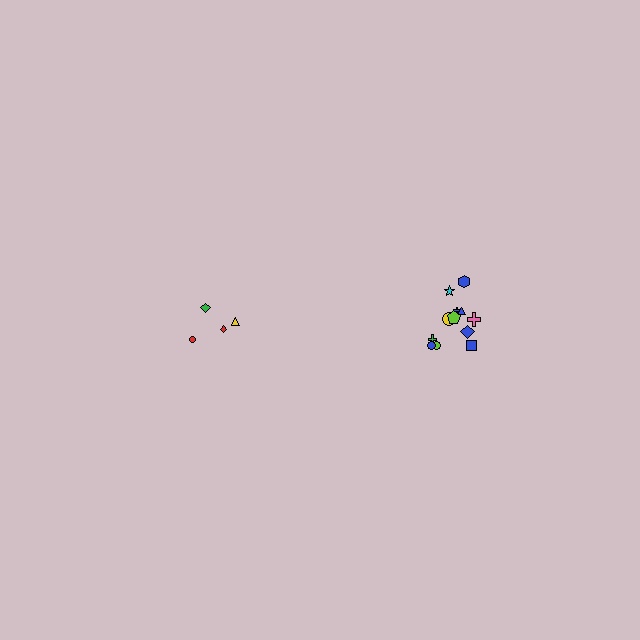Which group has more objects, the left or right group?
The right group.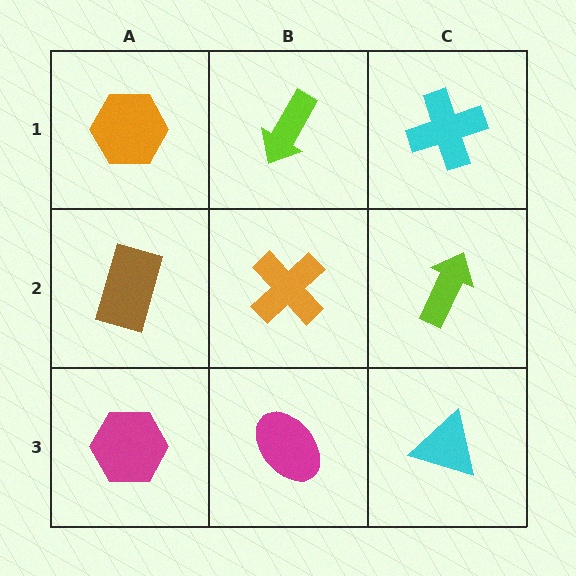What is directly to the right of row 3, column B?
A cyan triangle.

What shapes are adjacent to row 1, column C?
A lime arrow (row 2, column C), a lime arrow (row 1, column B).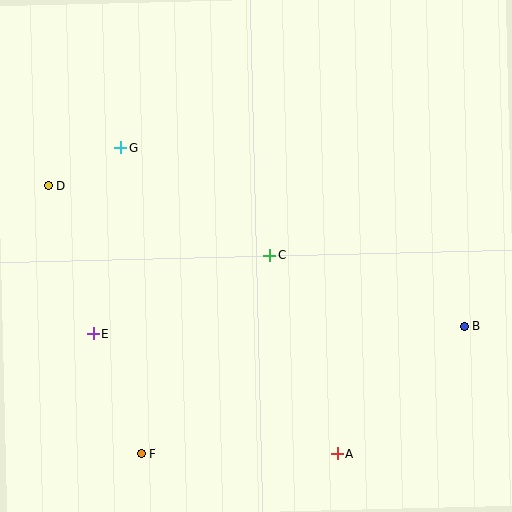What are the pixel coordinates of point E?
Point E is at (93, 334).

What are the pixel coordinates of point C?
Point C is at (270, 256).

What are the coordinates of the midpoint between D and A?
The midpoint between D and A is at (193, 320).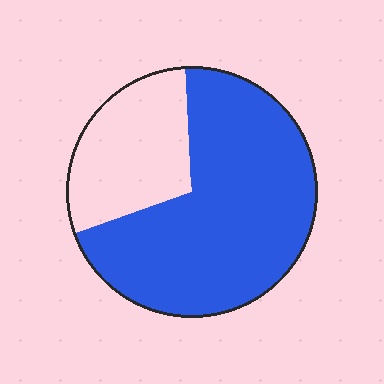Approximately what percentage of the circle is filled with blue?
Approximately 70%.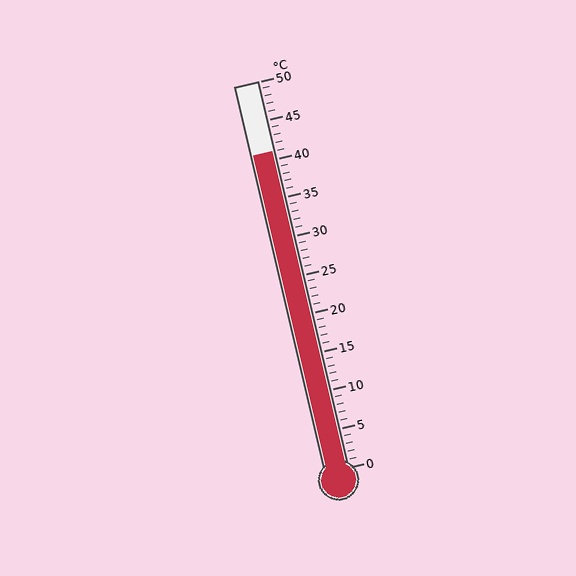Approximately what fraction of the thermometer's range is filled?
The thermometer is filled to approximately 80% of its range.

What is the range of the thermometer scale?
The thermometer scale ranges from 0°C to 50°C.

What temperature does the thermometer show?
The thermometer shows approximately 41°C.